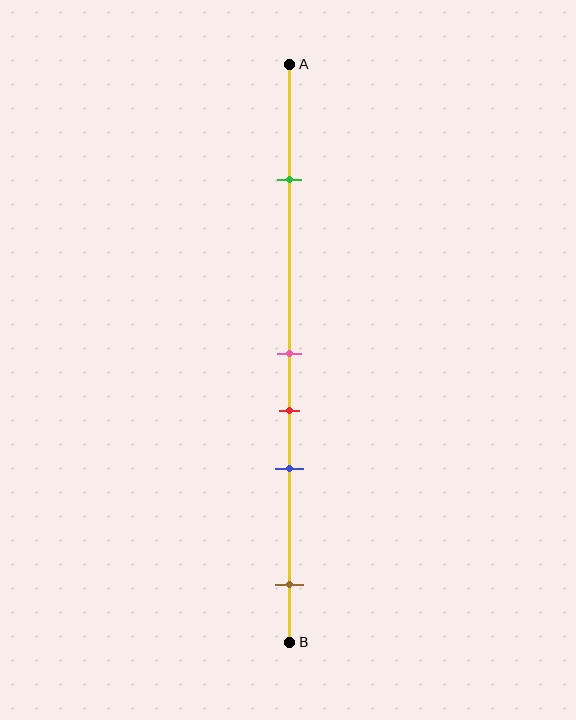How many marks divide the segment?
There are 5 marks dividing the segment.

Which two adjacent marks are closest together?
The pink and red marks are the closest adjacent pair.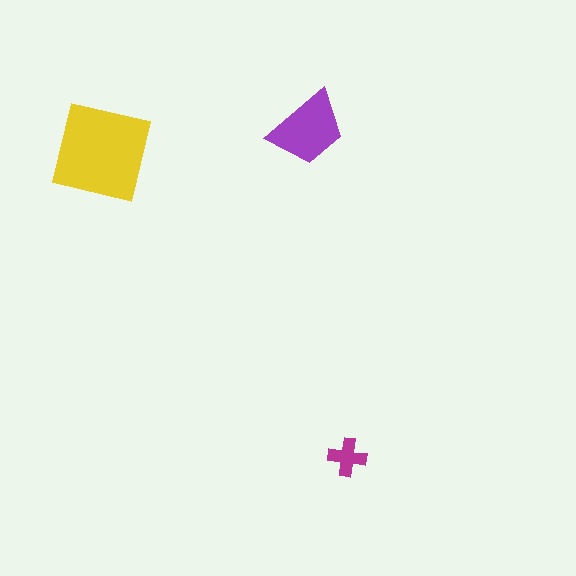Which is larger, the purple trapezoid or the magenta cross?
The purple trapezoid.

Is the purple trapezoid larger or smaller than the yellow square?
Smaller.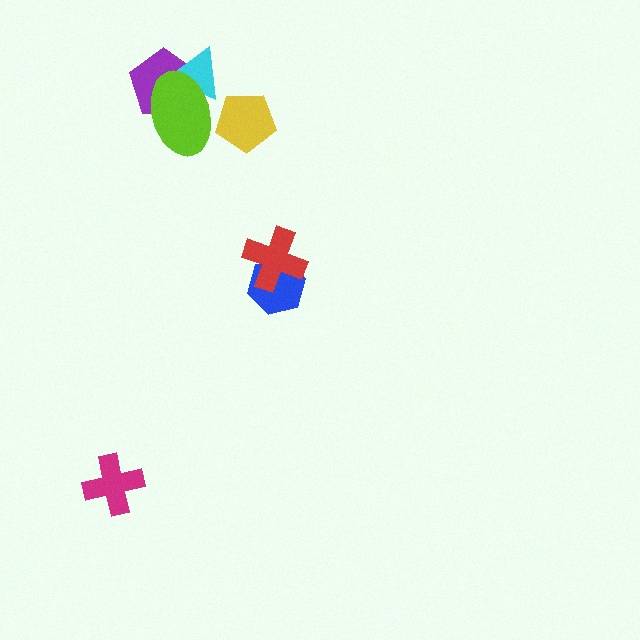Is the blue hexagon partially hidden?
Yes, it is partially covered by another shape.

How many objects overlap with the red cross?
1 object overlaps with the red cross.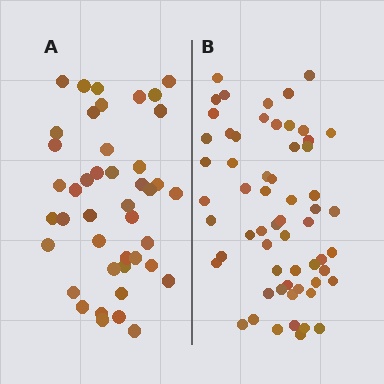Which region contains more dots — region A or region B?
Region B (the right region) has more dots.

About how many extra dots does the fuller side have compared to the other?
Region B has approximately 15 more dots than region A.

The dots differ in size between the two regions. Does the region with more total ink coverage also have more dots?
No. Region A has more total ink coverage because its dots are larger, but region B actually contains more individual dots. Total area can be misleading — the number of items is what matters here.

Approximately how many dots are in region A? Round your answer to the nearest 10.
About 40 dots. (The exact count is 43, which rounds to 40.)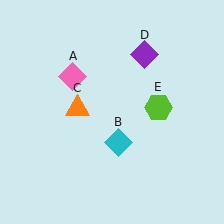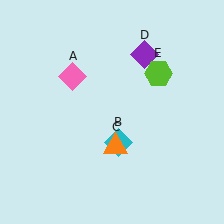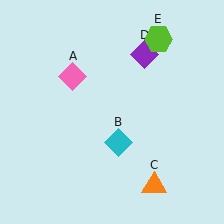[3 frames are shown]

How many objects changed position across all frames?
2 objects changed position: orange triangle (object C), lime hexagon (object E).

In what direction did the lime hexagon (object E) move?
The lime hexagon (object E) moved up.